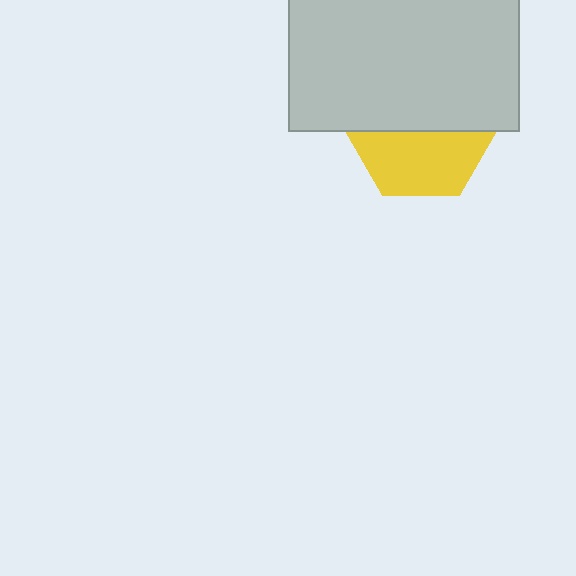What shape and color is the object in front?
The object in front is a light gray rectangle.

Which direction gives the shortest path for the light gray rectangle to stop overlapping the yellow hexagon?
Moving up gives the shortest separation.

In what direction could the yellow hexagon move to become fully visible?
The yellow hexagon could move down. That would shift it out from behind the light gray rectangle entirely.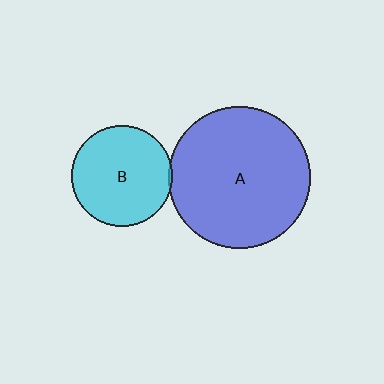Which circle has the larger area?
Circle A (blue).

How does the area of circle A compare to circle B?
Approximately 2.0 times.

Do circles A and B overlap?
Yes.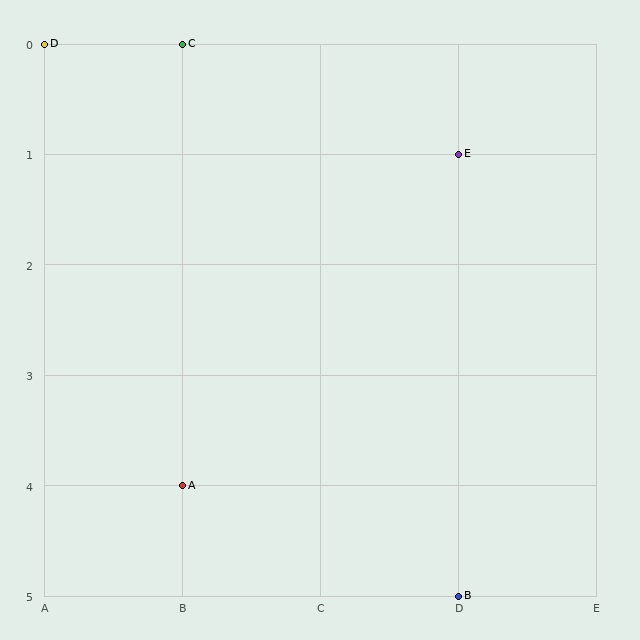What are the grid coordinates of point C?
Point C is at grid coordinates (B, 0).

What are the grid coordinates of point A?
Point A is at grid coordinates (B, 4).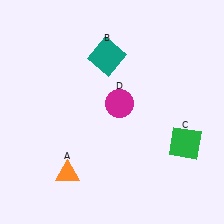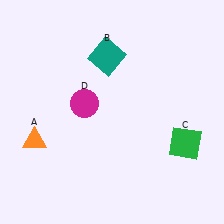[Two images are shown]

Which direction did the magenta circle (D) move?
The magenta circle (D) moved left.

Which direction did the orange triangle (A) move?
The orange triangle (A) moved up.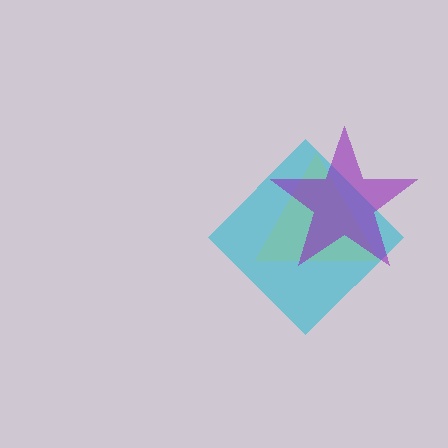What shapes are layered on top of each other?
The layered shapes are: a yellow triangle, a cyan diamond, a purple star.